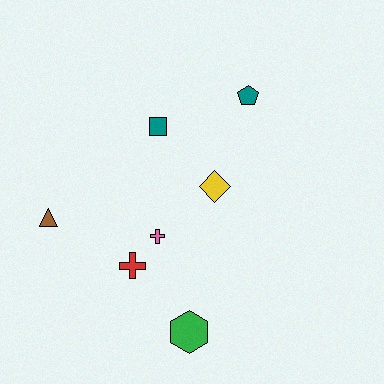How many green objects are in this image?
There is 1 green object.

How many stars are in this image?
There are no stars.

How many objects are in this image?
There are 7 objects.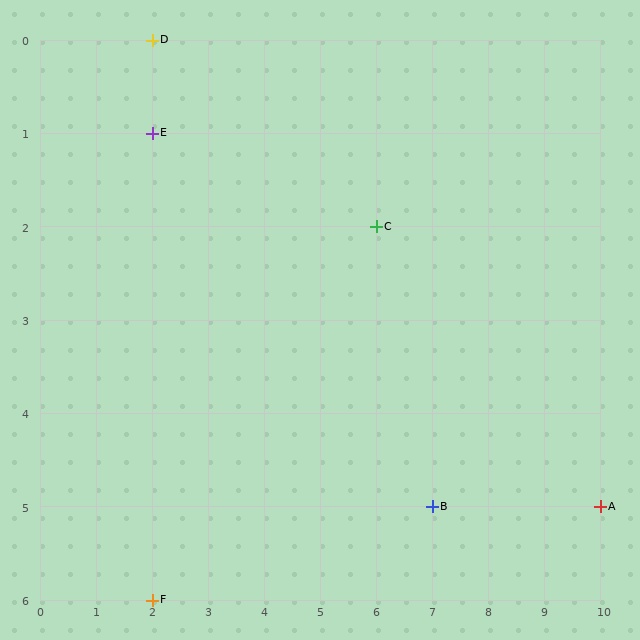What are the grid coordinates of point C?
Point C is at grid coordinates (6, 2).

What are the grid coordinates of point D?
Point D is at grid coordinates (2, 0).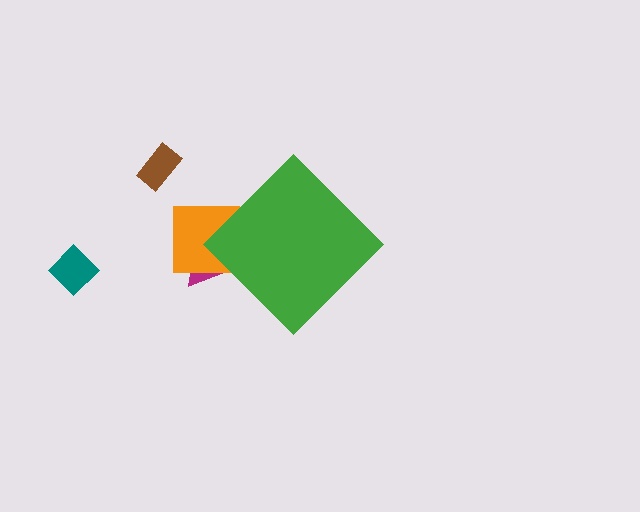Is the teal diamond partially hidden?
No, the teal diamond is fully visible.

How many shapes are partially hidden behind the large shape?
2 shapes are partially hidden.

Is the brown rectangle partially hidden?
No, the brown rectangle is fully visible.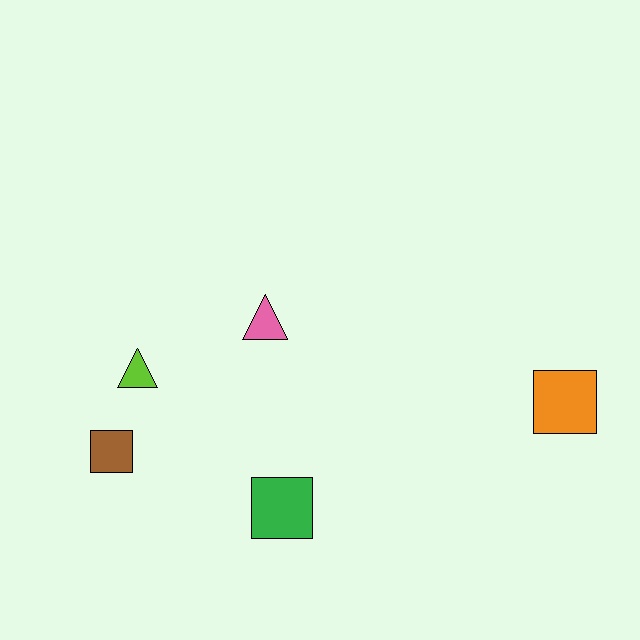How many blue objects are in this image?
There are no blue objects.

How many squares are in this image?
There are 3 squares.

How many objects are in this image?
There are 5 objects.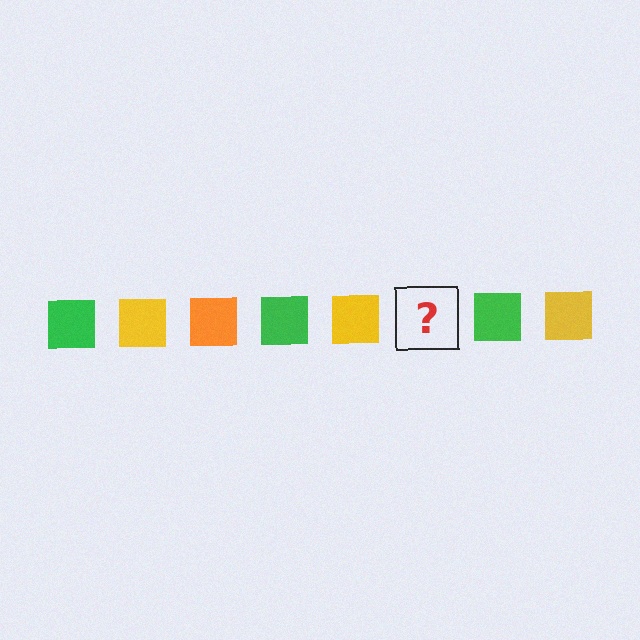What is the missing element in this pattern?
The missing element is an orange square.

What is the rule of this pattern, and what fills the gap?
The rule is that the pattern cycles through green, yellow, orange squares. The gap should be filled with an orange square.